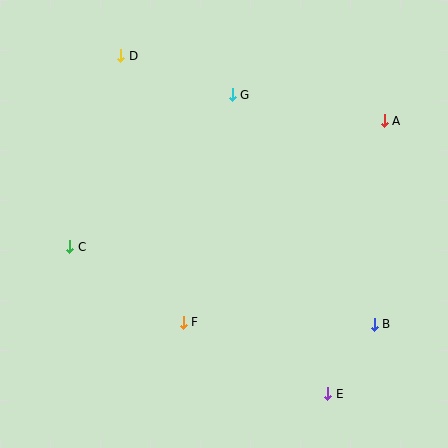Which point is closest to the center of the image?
Point F at (183, 322) is closest to the center.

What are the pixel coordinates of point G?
Point G is at (232, 95).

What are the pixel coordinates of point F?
Point F is at (183, 322).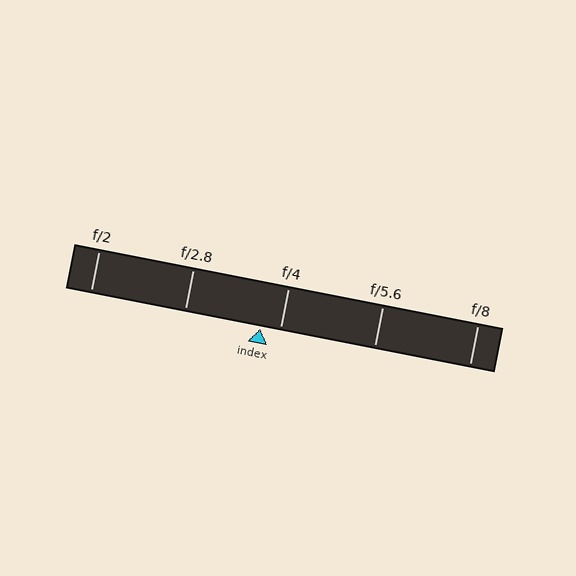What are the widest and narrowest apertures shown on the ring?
The widest aperture shown is f/2 and the narrowest is f/8.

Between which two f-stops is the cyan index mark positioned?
The index mark is between f/2.8 and f/4.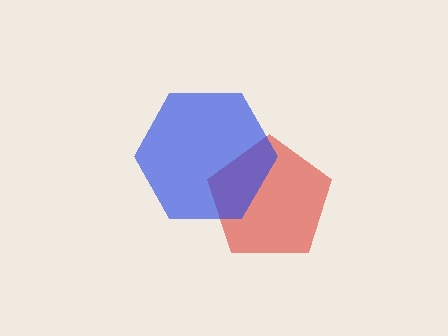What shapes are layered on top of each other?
The layered shapes are: a red pentagon, a blue hexagon.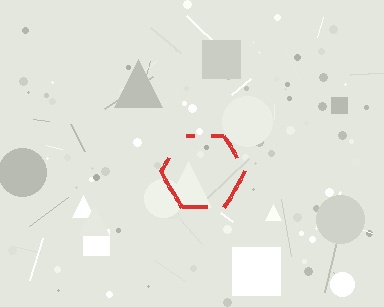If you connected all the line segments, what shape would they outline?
They would outline a hexagon.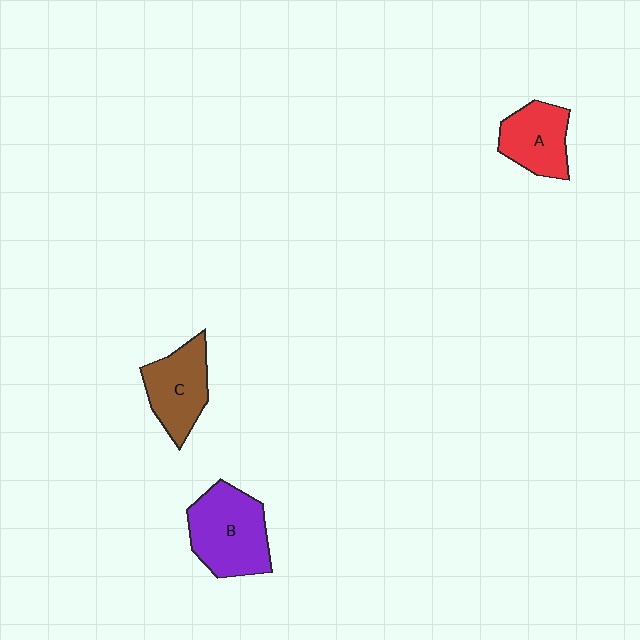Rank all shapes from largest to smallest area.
From largest to smallest: B (purple), C (brown), A (red).